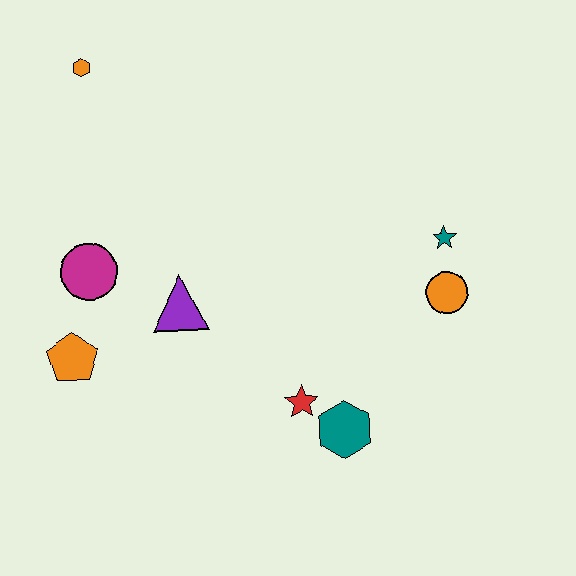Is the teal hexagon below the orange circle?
Yes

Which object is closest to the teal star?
The orange circle is closest to the teal star.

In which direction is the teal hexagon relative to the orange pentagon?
The teal hexagon is to the right of the orange pentagon.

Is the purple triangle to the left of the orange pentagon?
No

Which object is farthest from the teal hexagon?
The orange hexagon is farthest from the teal hexagon.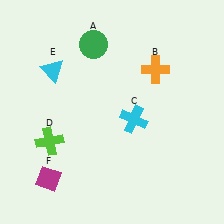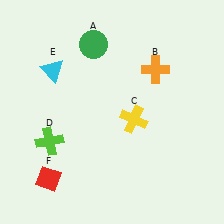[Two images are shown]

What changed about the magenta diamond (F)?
In Image 1, F is magenta. In Image 2, it changed to red.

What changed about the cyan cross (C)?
In Image 1, C is cyan. In Image 2, it changed to yellow.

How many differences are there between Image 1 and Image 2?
There are 2 differences between the two images.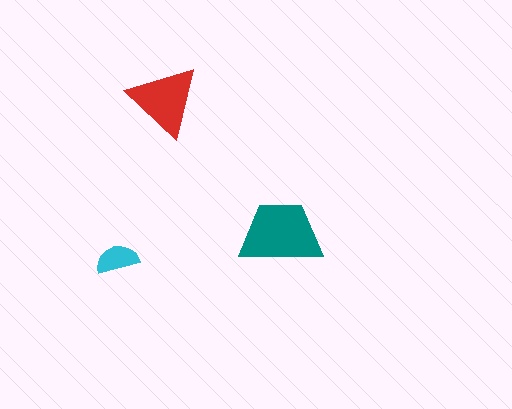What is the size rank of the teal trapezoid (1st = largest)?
1st.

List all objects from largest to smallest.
The teal trapezoid, the red triangle, the cyan semicircle.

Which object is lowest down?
The cyan semicircle is bottommost.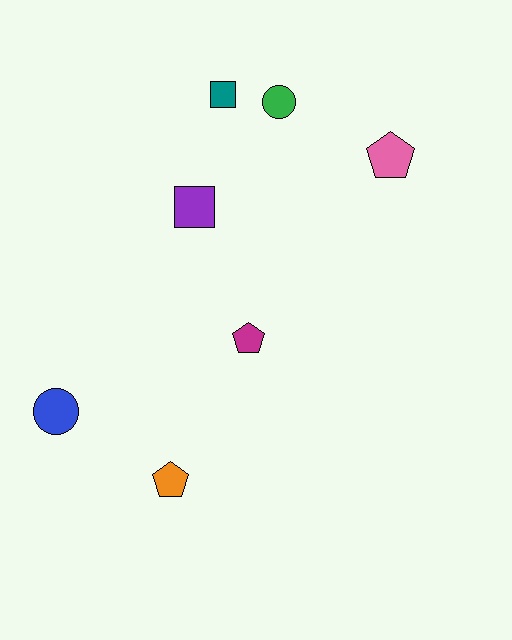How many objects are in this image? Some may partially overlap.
There are 7 objects.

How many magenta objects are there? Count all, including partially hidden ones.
There is 1 magenta object.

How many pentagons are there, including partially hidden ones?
There are 3 pentagons.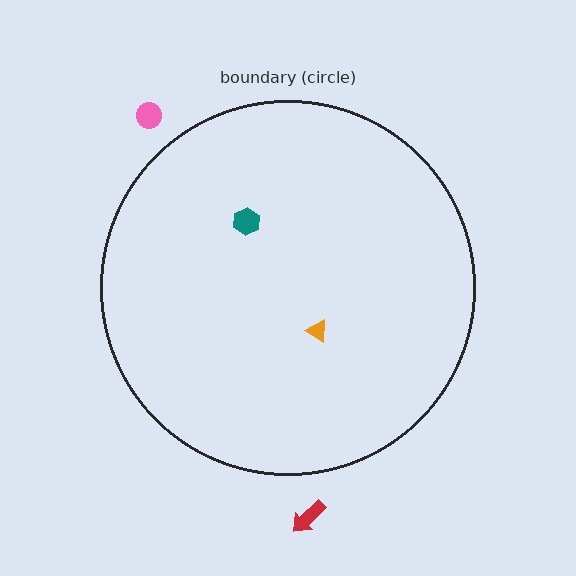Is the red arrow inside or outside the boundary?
Outside.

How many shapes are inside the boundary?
2 inside, 2 outside.